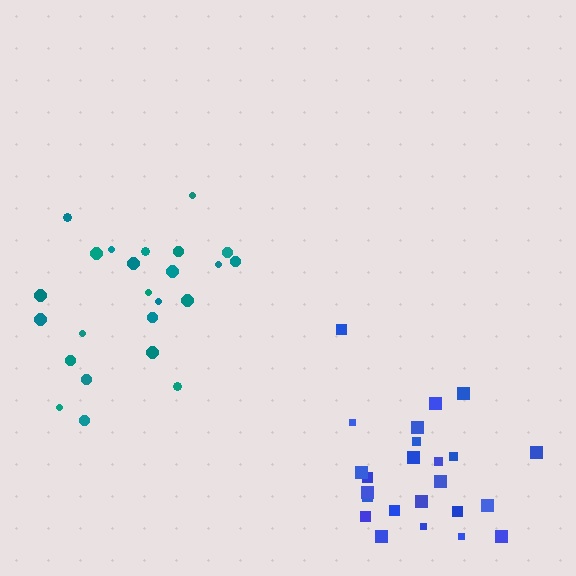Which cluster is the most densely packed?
Blue.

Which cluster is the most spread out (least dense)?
Teal.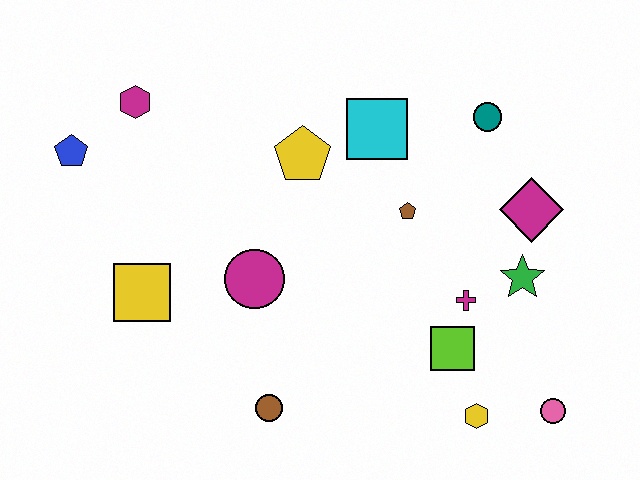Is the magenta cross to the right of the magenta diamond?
No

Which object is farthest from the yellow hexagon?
The blue pentagon is farthest from the yellow hexagon.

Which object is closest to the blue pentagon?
The magenta hexagon is closest to the blue pentagon.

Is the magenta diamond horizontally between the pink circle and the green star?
Yes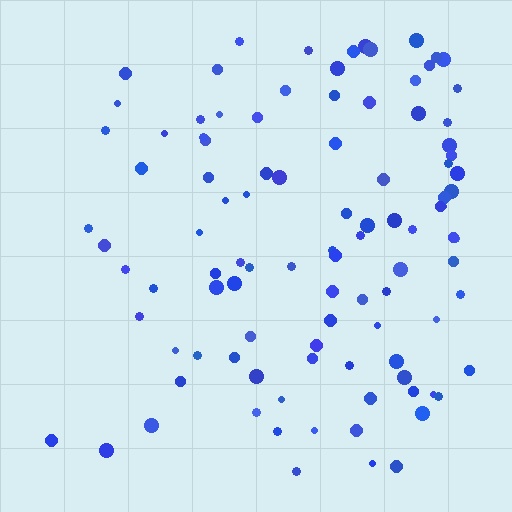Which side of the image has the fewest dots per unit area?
The left.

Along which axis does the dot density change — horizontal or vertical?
Horizontal.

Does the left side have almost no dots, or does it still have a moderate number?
Still a moderate number, just noticeably fewer than the right.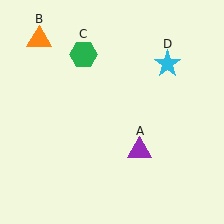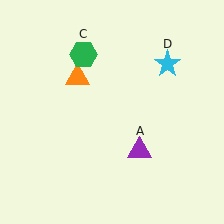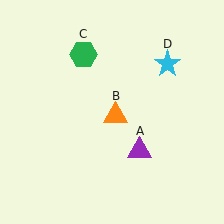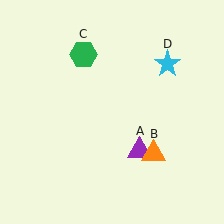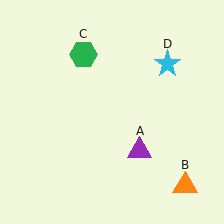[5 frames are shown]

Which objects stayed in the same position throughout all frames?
Purple triangle (object A) and green hexagon (object C) and cyan star (object D) remained stationary.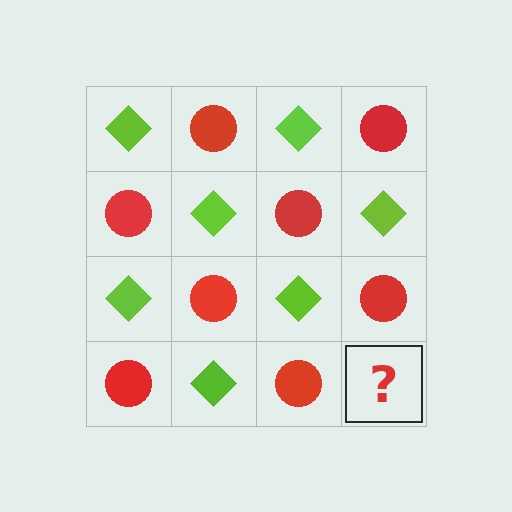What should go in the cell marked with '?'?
The missing cell should contain a lime diamond.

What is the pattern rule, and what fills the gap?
The rule is that it alternates lime diamond and red circle in a checkerboard pattern. The gap should be filled with a lime diamond.